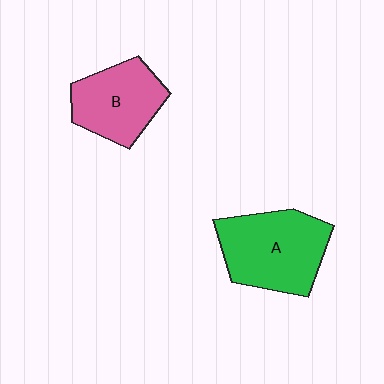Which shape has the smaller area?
Shape B (pink).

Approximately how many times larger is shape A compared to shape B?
Approximately 1.3 times.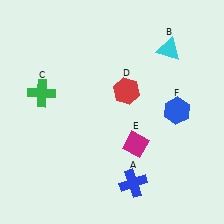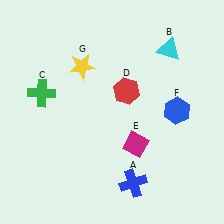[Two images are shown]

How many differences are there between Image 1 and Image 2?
There is 1 difference between the two images.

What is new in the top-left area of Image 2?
A yellow star (G) was added in the top-left area of Image 2.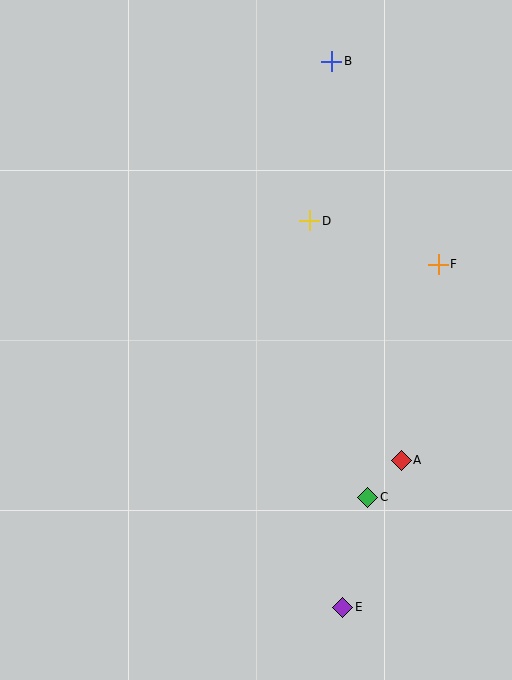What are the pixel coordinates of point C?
Point C is at (368, 497).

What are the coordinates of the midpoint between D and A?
The midpoint between D and A is at (356, 340).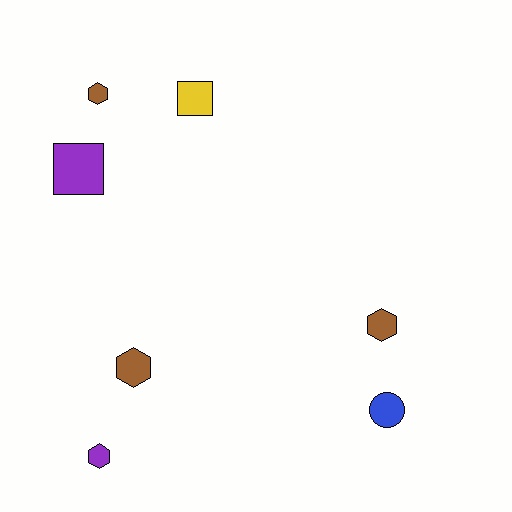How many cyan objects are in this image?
There are no cyan objects.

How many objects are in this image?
There are 7 objects.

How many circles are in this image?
There is 1 circle.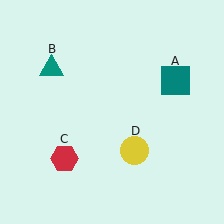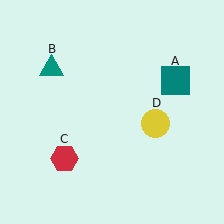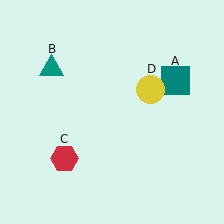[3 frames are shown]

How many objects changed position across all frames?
1 object changed position: yellow circle (object D).